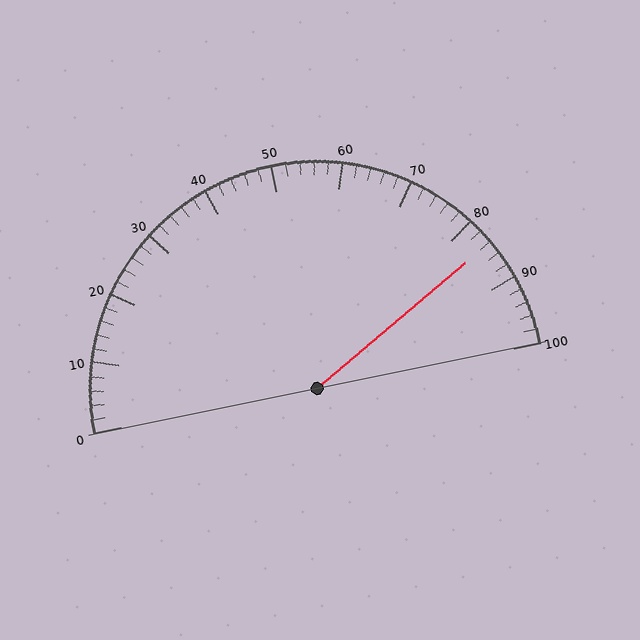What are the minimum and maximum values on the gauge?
The gauge ranges from 0 to 100.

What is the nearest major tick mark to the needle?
The nearest major tick mark is 80.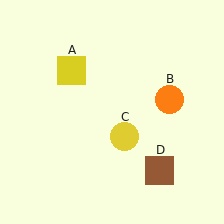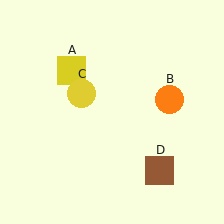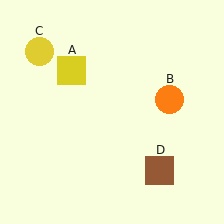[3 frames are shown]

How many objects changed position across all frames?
1 object changed position: yellow circle (object C).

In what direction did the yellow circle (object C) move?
The yellow circle (object C) moved up and to the left.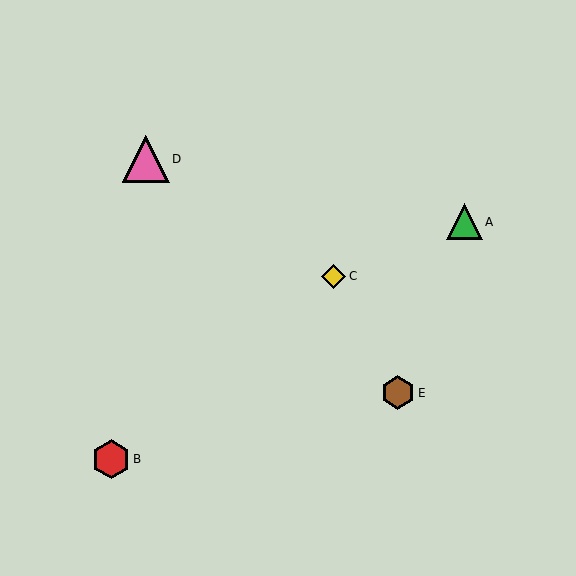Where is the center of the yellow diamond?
The center of the yellow diamond is at (334, 276).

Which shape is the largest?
The pink triangle (labeled D) is the largest.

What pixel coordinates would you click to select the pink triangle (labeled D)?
Click at (146, 159) to select the pink triangle D.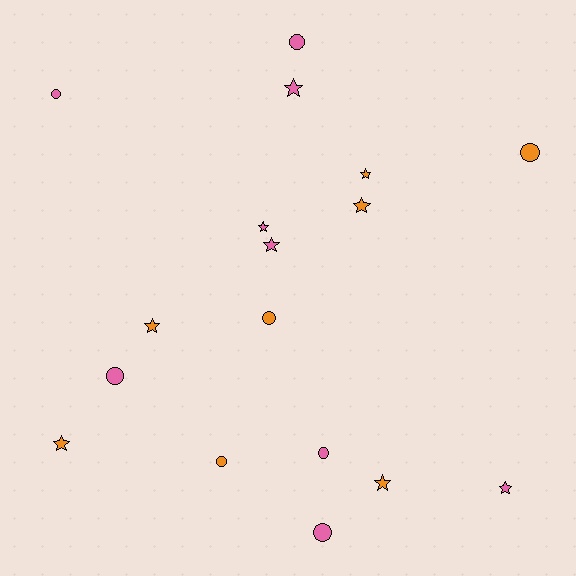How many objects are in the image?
There are 17 objects.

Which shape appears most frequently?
Star, with 9 objects.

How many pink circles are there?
There are 5 pink circles.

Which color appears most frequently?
Pink, with 9 objects.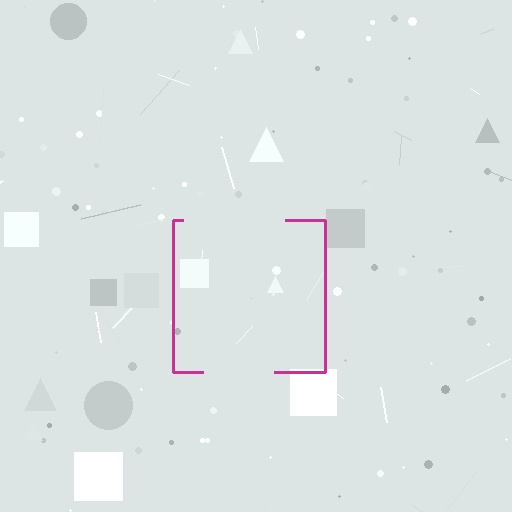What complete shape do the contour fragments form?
The contour fragments form a square.